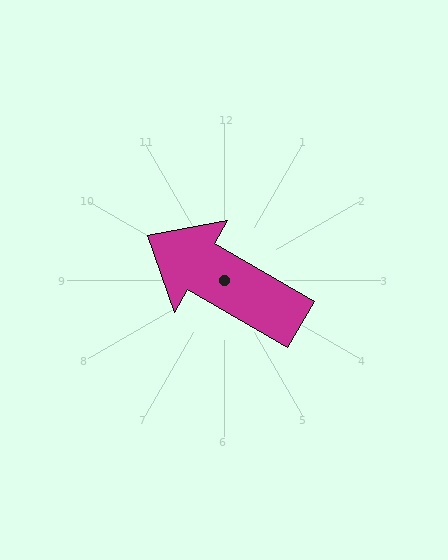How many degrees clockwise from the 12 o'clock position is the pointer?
Approximately 300 degrees.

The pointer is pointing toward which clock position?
Roughly 10 o'clock.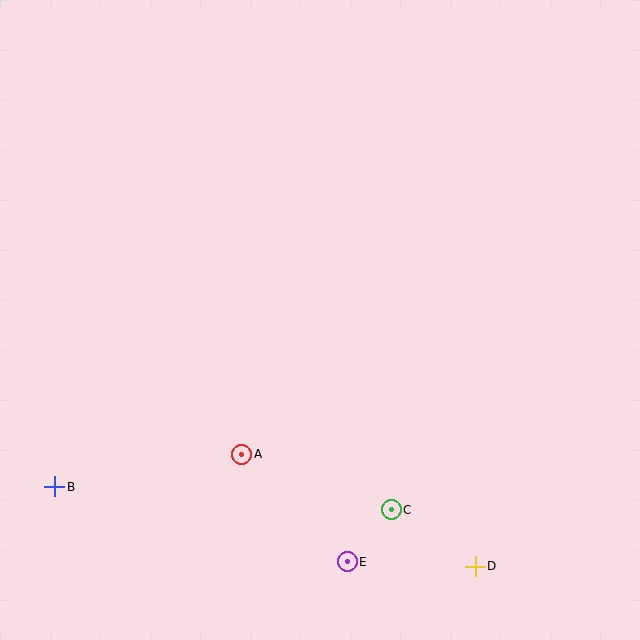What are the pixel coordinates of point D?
Point D is at (475, 566).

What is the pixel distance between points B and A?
The distance between B and A is 189 pixels.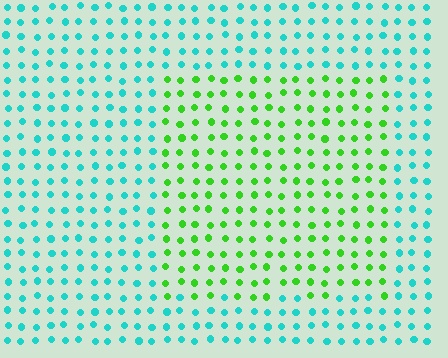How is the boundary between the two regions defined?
The boundary is defined purely by a slight shift in hue (about 62 degrees). Spacing, size, and orientation are identical on both sides.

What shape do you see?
I see a rectangle.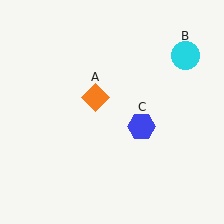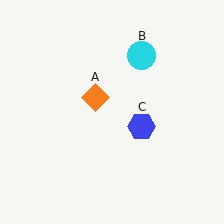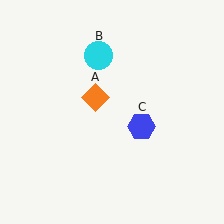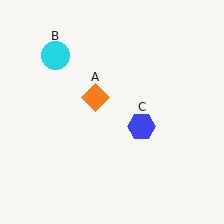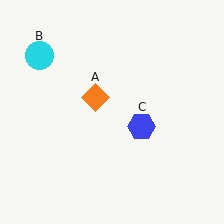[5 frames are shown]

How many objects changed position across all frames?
1 object changed position: cyan circle (object B).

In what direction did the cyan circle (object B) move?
The cyan circle (object B) moved left.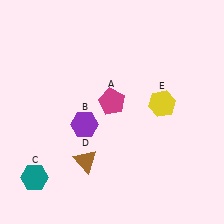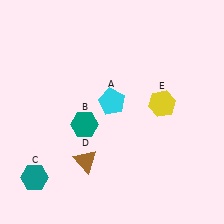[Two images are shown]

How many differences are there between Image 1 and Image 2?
There are 2 differences between the two images.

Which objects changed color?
A changed from magenta to cyan. B changed from purple to teal.